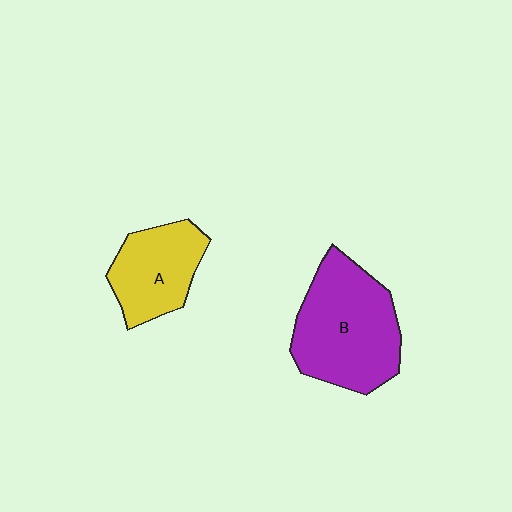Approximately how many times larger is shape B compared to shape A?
Approximately 1.6 times.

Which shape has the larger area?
Shape B (purple).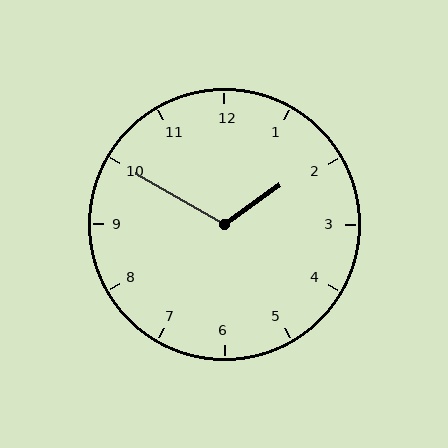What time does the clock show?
1:50.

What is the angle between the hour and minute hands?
Approximately 115 degrees.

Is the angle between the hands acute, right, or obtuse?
It is obtuse.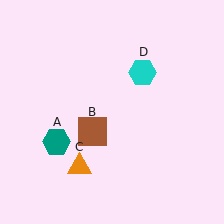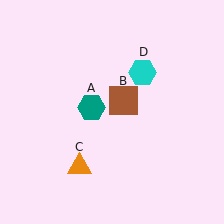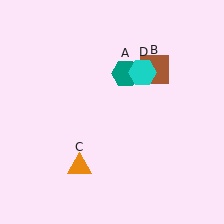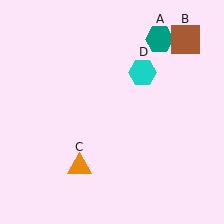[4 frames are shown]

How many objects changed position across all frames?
2 objects changed position: teal hexagon (object A), brown square (object B).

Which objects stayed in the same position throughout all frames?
Orange triangle (object C) and cyan hexagon (object D) remained stationary.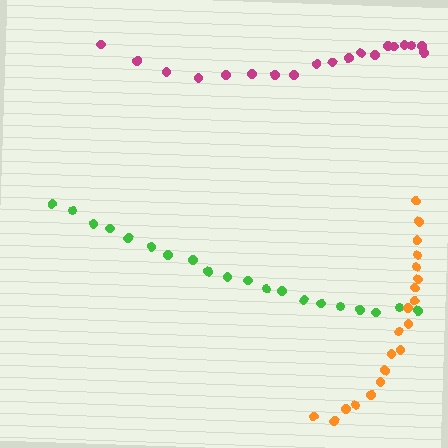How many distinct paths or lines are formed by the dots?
There are 3 distinct paths.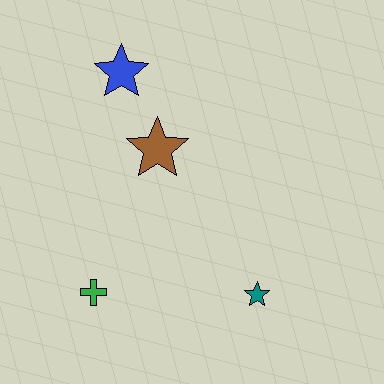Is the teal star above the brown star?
No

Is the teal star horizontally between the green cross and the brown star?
No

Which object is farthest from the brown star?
The teal star is farthest from the brown star.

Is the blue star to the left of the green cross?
No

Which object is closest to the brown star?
The blue star is closest to the brown star.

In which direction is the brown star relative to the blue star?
The brown star is below the blue star.